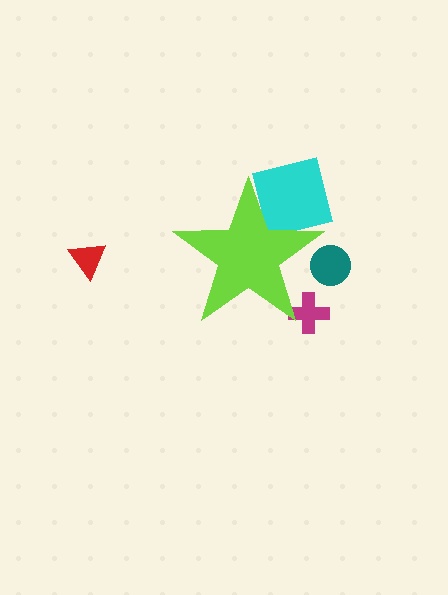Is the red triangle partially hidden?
No, the red triangle is fully visible.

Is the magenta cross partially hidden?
Yes, the magenta cross is partially hidden behind the lime star.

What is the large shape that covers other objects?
A lime star.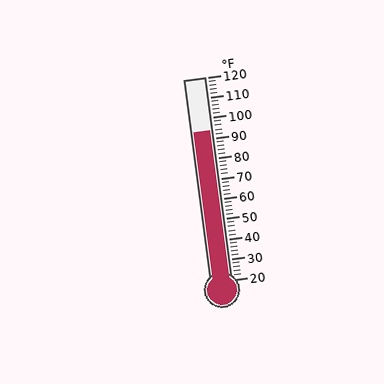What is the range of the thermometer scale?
The thermometer scale ranges from 20°F to 120°F.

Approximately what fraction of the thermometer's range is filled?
The thermometer is filled to approximately 75% of its range.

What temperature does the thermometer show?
The thermometer shows approximately 94°F.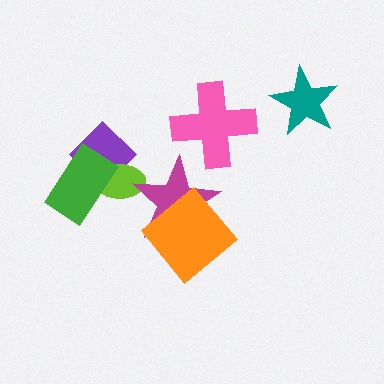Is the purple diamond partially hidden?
Yes, it is partially covered by another shape.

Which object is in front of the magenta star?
The orange diamond is in front of the magenta star.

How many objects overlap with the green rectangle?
2 objects overlap with the green rectangle.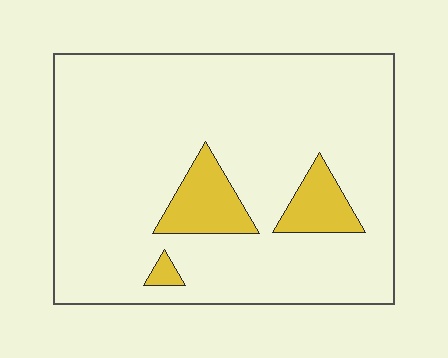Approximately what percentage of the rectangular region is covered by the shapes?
Approximately 10%.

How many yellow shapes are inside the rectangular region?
3.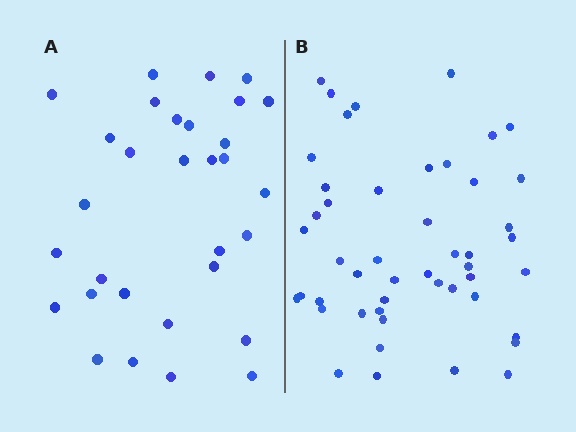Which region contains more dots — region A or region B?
Region B (the right region) has more dots.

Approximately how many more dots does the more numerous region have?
Region B has approximately 15 more dots than region A.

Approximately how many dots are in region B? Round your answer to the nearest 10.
About 50 dots. (The exact count is 48, which rounds to 50.)